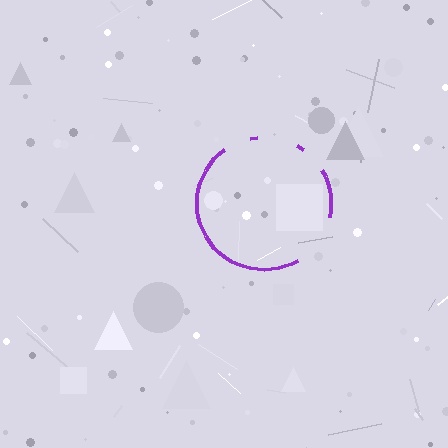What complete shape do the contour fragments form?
The contour fragments form a circle.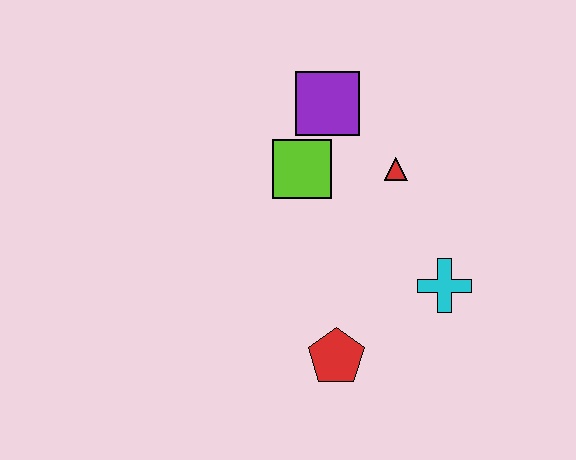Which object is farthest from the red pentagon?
The purple square is farthest from the red pentagon.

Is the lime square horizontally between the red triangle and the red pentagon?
No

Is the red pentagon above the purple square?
No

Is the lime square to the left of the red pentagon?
Yes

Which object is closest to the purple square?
The lime square is closest to the purple square.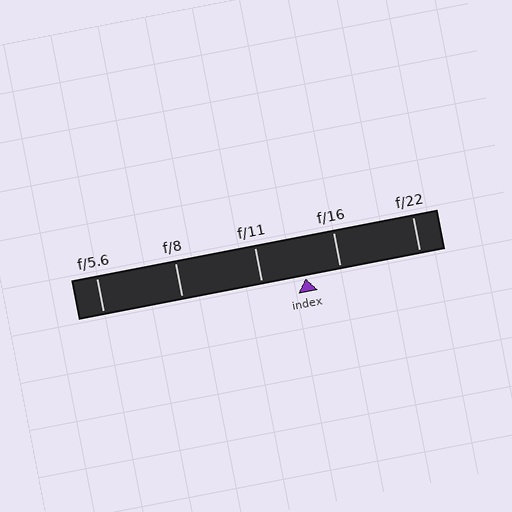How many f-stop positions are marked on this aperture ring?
There are 5 f-stop positions marked.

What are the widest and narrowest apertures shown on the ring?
The widest aperture shown is f/5.6 and the narrowest is f/22.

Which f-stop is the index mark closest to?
The index mark is closest to f/16.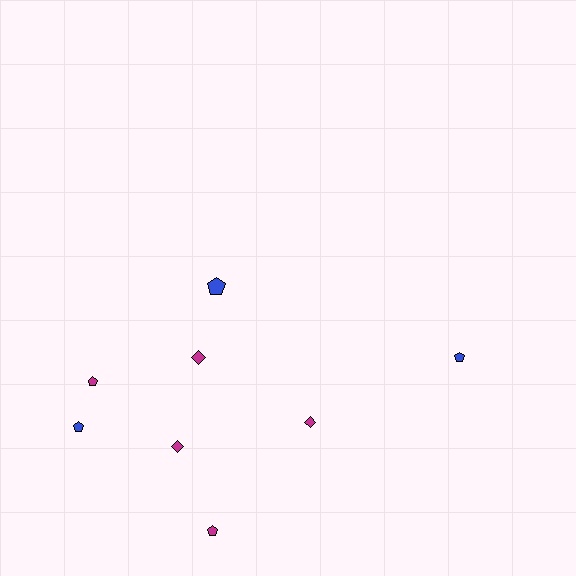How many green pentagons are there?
There are no green pentagons.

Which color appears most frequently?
Magenta, with 5 objects.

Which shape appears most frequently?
Pentagon, with 5 objects.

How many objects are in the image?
There are 8 objects.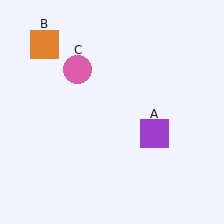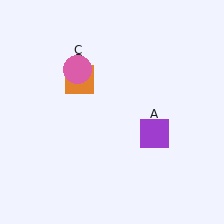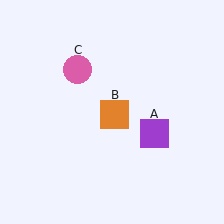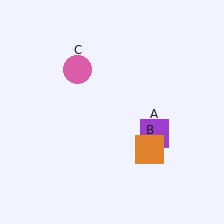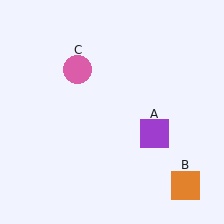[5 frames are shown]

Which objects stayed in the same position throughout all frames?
Purple square (object A) and pink circle (object C) remained stationary.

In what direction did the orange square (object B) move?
The orange square (object B) moved down and to the right.